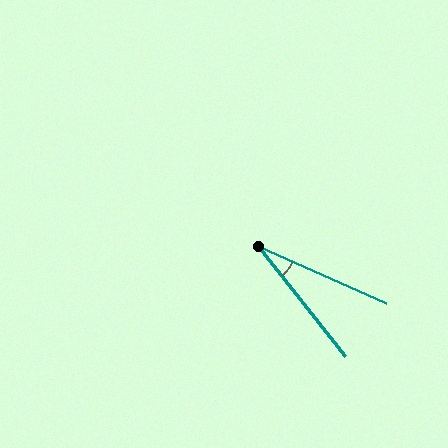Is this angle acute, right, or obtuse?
It is acute.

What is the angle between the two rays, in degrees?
Approximately 27 degrees.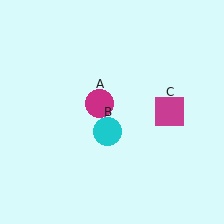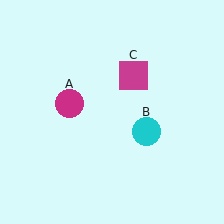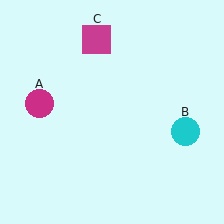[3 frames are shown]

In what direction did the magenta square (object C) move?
The magenta square (object C) moved up and to the left.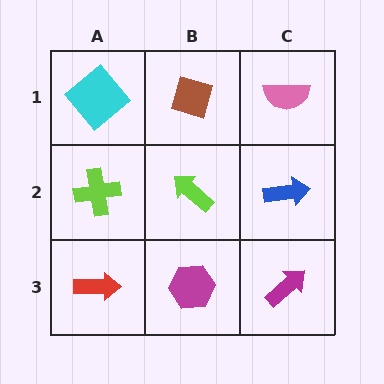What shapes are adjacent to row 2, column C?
A pink semicircle (row 1, column C), a magenta arrow (row 3, column C), a lime arrow (row 2, column B).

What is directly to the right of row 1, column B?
A pink semicircle.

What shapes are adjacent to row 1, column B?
A lime arrow (row 2, column B), a cyan diamond (row 1, column A), a pink semicircle (row 1, column C).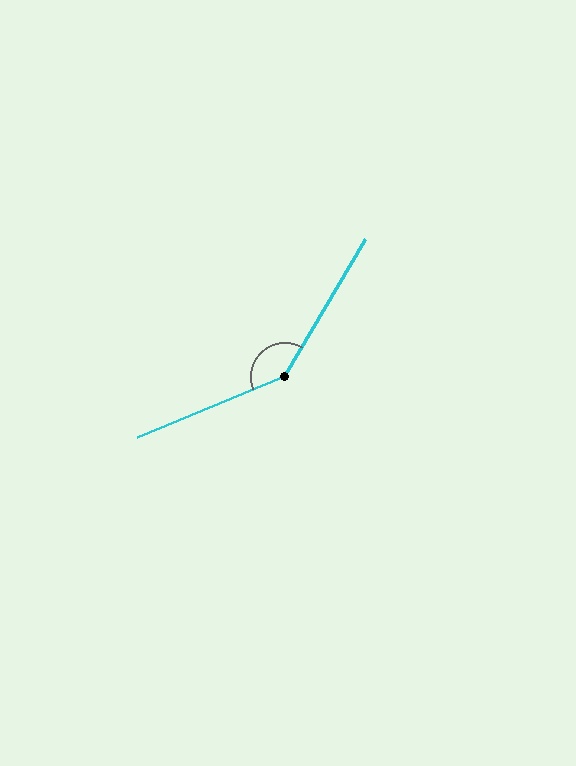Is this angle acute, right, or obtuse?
It is obtuse.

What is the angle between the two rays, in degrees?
Approximately 143 degrees.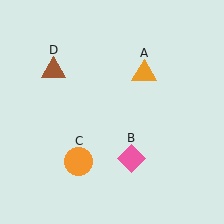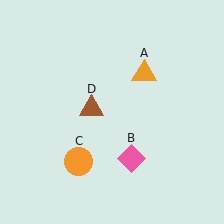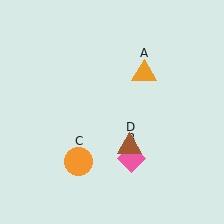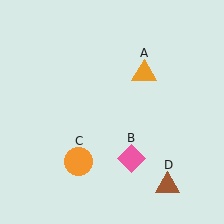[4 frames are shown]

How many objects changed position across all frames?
1 object changed position: brown triangle (object D).